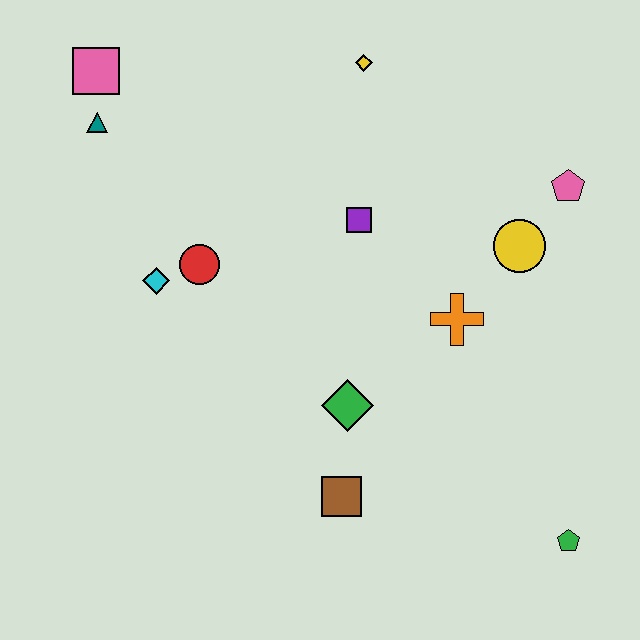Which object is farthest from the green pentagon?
The pink square is farthest from the green pentagon.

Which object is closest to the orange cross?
The yellow circle is closest to the orange cross.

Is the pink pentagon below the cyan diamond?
No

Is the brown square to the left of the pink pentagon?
Yes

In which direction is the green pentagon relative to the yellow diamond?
The green pentagon is below the yellow diamond.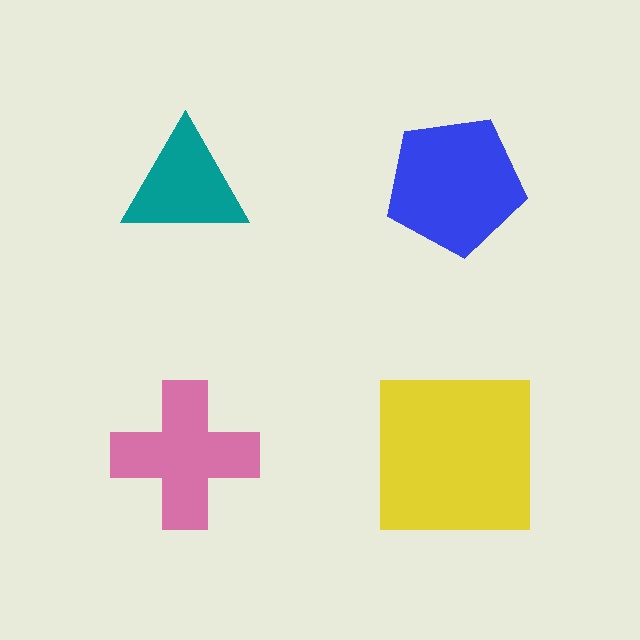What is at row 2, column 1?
A pink cross.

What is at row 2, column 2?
A yellow square.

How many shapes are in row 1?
2 shapes.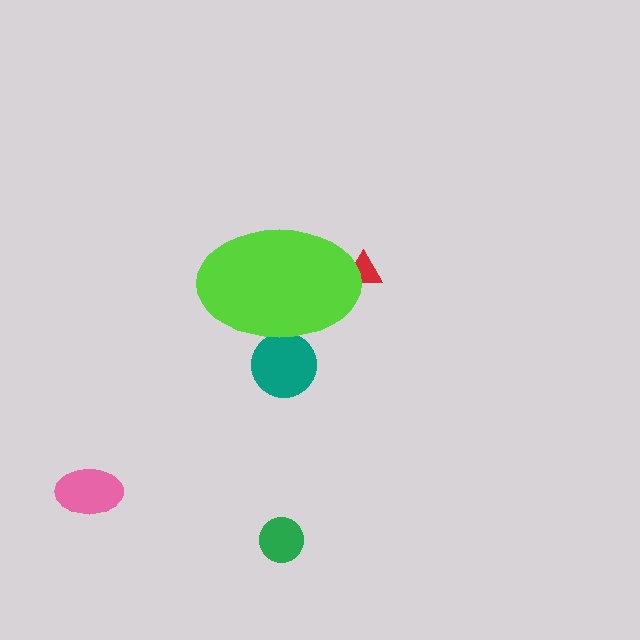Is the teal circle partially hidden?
Yes, the teal circle is partially hidden behind the lime ellipse.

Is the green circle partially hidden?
No, the green circle is fully visible.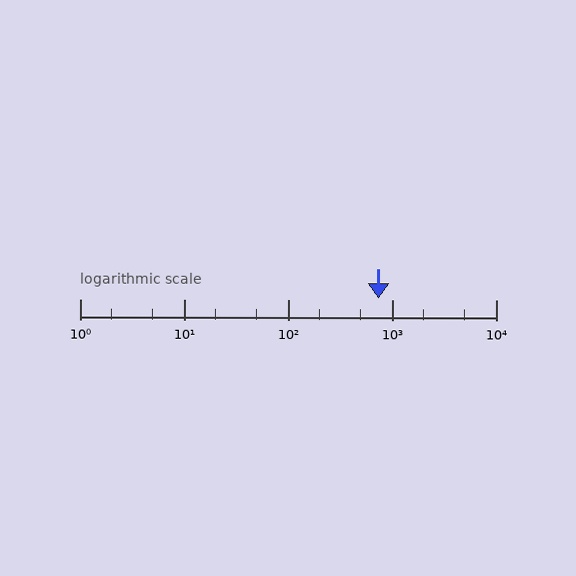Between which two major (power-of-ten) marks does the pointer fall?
The pointer is between 100 and 1000.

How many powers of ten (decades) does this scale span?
The scale spans 4 decades, from 1 to 10000.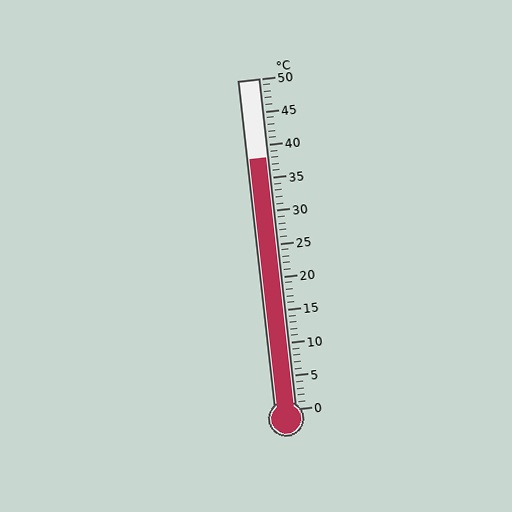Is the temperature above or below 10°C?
The temperature is above 10°C.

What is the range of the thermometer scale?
The thermometer scale ranges from 0°C to 50°C.